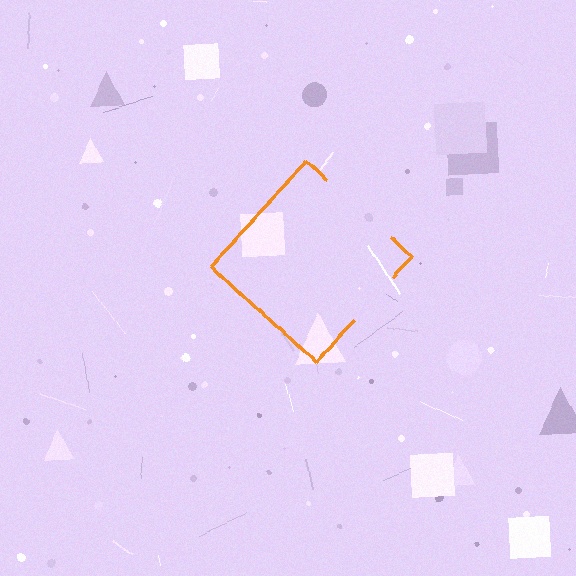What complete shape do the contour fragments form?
The contour fragments form a diamond.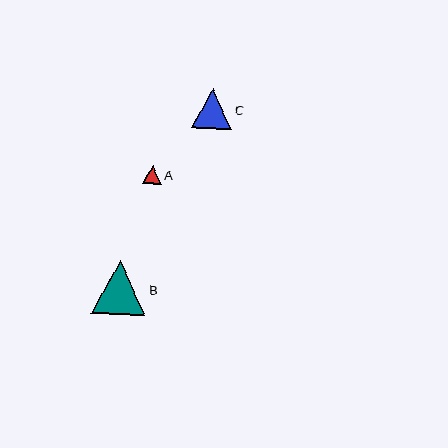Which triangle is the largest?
Triangle B is the largest with a size of approximately 54 pixels.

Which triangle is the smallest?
Triangle A is the smallest with a size of approximately 18 pixels.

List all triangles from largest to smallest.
From largest to smallest: B, C, A.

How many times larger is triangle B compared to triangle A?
Triangle B is approximately 3.0 times the size of triangle A.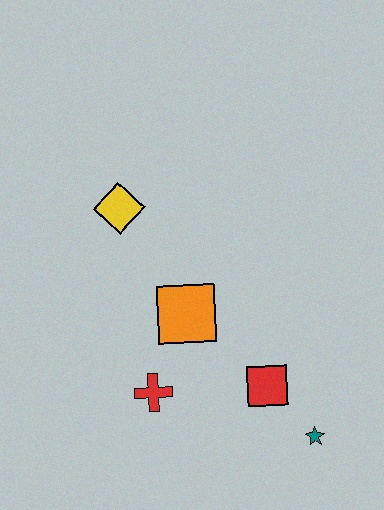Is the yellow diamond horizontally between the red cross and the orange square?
No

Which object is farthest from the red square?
The yellow diamond is farthest from the red square.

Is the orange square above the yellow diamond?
No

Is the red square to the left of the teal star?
Yes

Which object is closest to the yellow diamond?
The orange square is closest to the yellow diamond.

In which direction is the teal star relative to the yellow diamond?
The teal star is below the yellow diamond.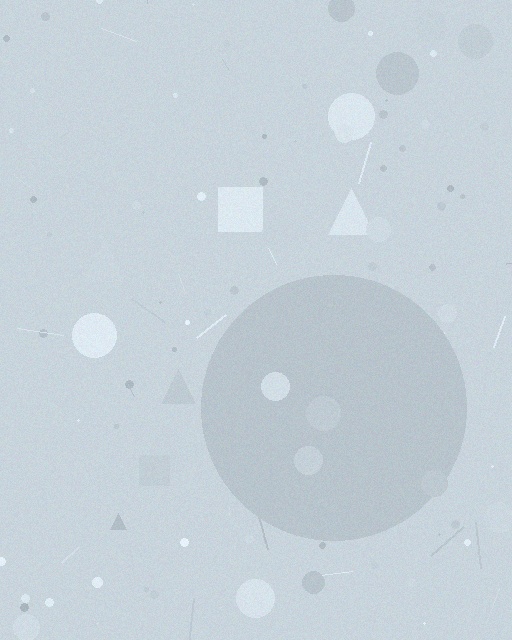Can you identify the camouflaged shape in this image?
The camouflaged shape is a circle.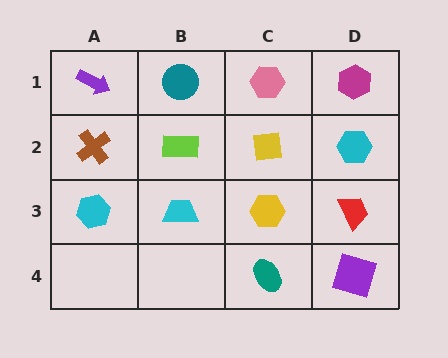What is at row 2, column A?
A brown cross.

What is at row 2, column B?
A lime rectangle.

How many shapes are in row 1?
4 shapes.